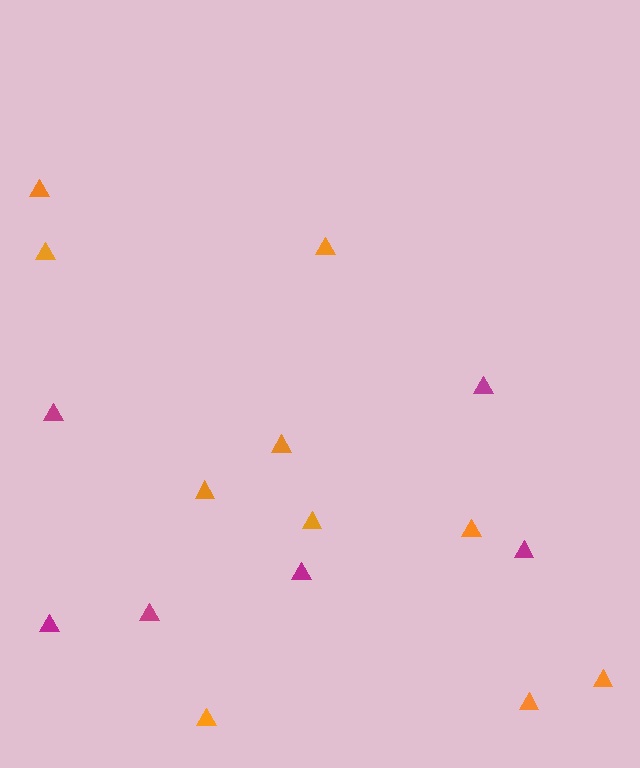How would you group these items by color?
There are 2 groups: one group of orange triangles (10) and one group of magenta triangles (6).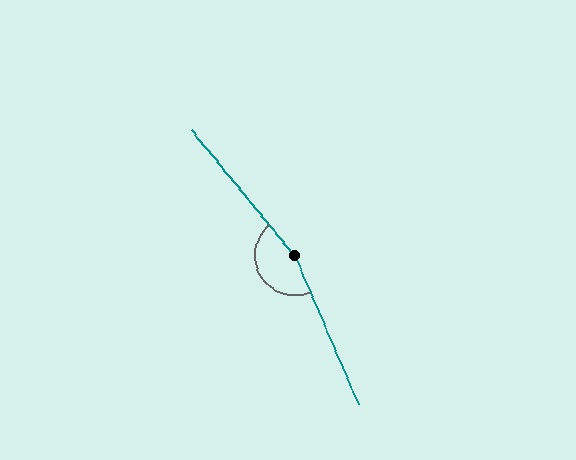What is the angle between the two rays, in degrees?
Approximately 164 degrees.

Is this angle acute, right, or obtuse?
It is obtuse.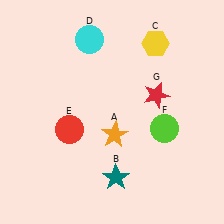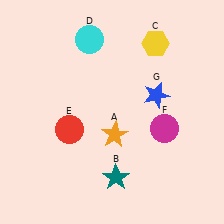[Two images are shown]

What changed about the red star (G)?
In Image 1, G is red. In Image 2, it changed to blue.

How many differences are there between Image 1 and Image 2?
There are 2 differences between the two images.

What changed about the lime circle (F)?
In Image 1, F is lime. In Image 2, it changed to magenta.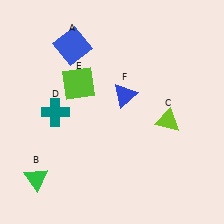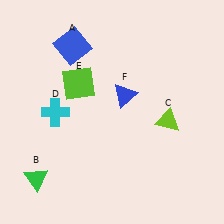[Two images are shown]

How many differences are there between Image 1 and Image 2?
There is 1 difference between the two images.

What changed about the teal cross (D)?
In Image 1, D is teal. In Image 2, it changed to cyan.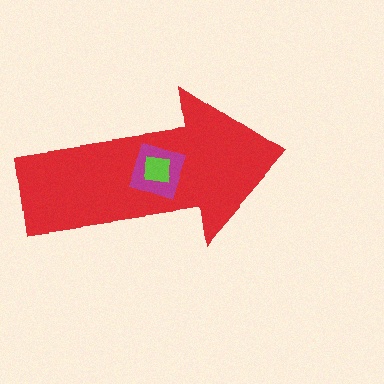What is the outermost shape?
The red arrow.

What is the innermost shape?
The lime square.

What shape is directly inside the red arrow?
The magenta diamond.